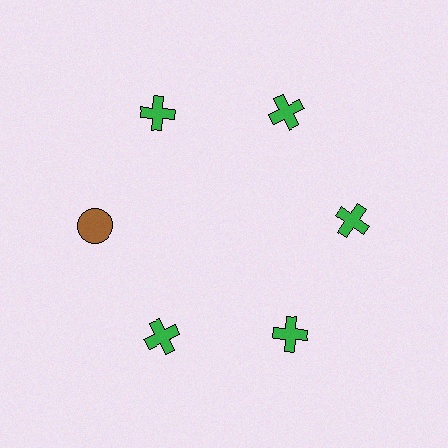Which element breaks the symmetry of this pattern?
The brown circle at roughly the 9 o'clock position breaks the symmetry. All other shapes are green crosses.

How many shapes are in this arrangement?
There are 6 shapes arranged in a ring pattern.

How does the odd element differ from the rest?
It differs in both color (brown instead of green) and shape (circle instead of cross).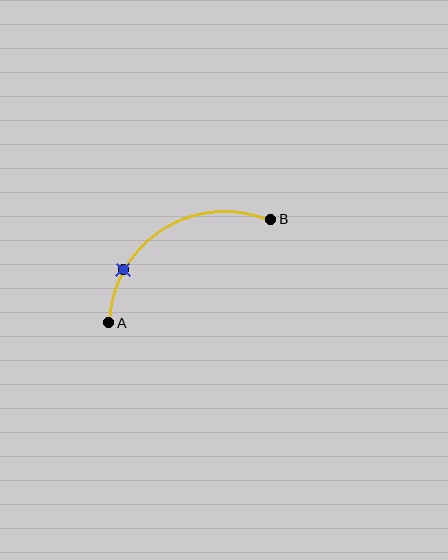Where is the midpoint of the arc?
The arc midpoint is the point on the curve farthest from the straight line joining A and B. It sits above that line.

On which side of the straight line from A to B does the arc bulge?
The arc bulges above the straight line connecting A and B.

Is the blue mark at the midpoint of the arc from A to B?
No. The blue mark lies on the arc but is closer to endpoint A. The arc midpoint would be at the point on the curve equidistant along the arc from both A and B.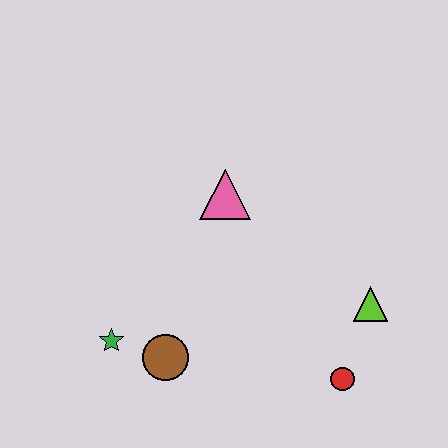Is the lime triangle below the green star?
No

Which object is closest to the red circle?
The lime triangle is closest to the red circle.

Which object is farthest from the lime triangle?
The green star is farthest from the lime triangle.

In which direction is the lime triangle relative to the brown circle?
The lime triangle is to the right of the brown circle.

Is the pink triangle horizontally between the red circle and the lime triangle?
No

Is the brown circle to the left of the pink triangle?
Yes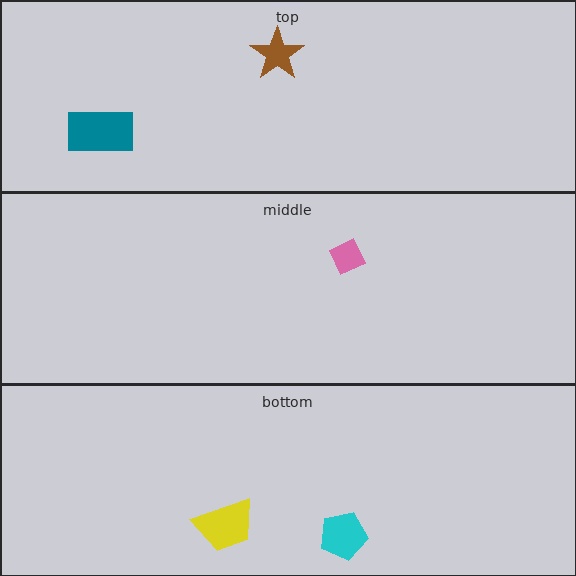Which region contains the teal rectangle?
The top region.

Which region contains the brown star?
The top region.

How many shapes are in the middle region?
1.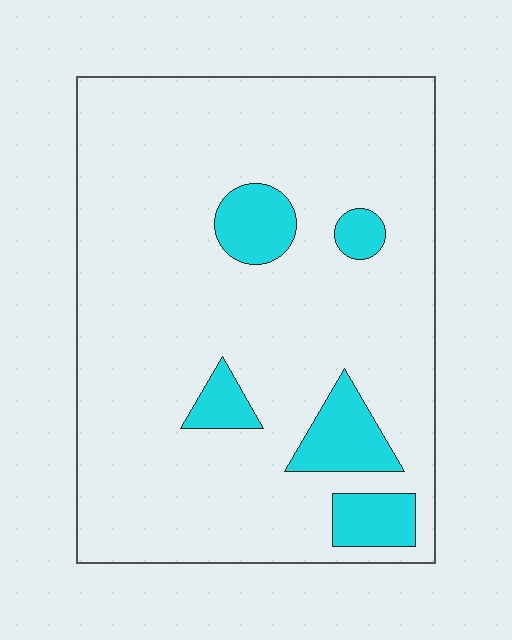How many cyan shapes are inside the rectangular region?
5.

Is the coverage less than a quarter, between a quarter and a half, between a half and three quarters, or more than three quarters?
Less than a quarter.